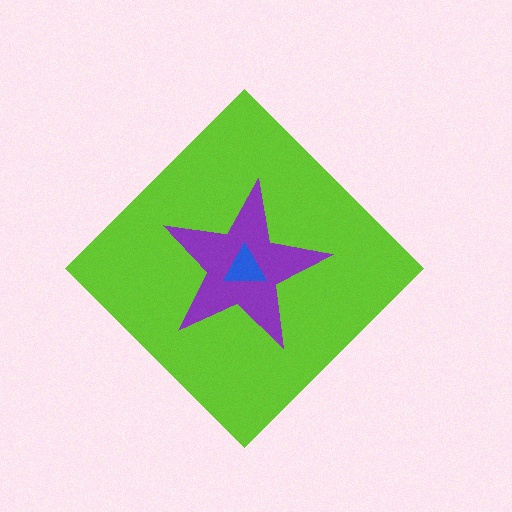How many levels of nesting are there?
3.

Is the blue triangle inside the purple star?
Yes.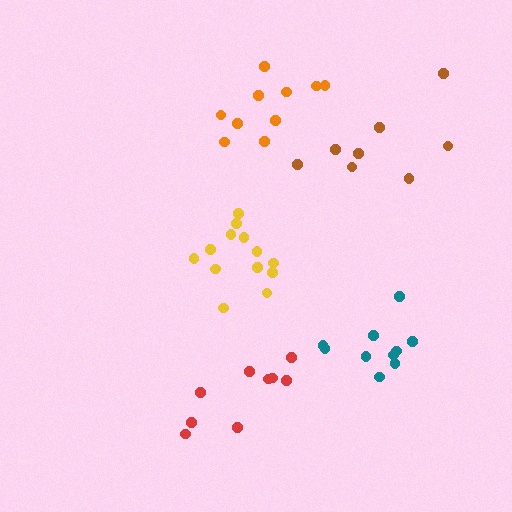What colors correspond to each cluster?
The clusters are colored: red, brown, orange, yellow, teal.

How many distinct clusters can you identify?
There are 5 distinct clusters.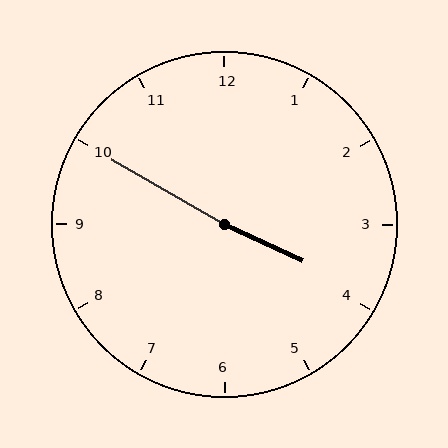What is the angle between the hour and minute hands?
Approximately 175 degrees.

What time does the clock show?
3:50.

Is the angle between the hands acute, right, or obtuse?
It is obtuse.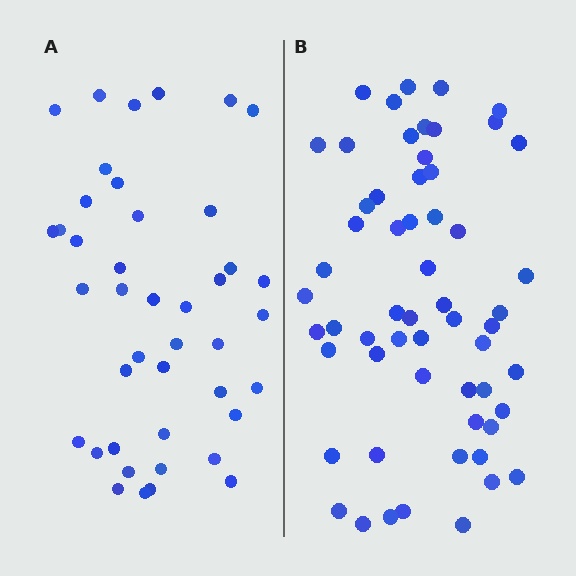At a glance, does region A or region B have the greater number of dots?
Region B (the right region) has more dots.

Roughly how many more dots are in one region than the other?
Region B has approximately 15 more dots than region A.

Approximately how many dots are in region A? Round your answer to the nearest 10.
About 40 dots. (The exact count is 42, which rounds to 40.)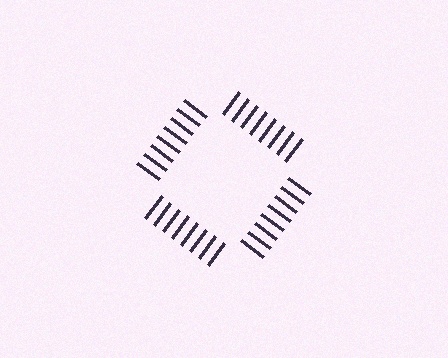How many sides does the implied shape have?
4 sides — the line-ends trace a square.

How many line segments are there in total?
32 — 8 along each of the 4 edges.